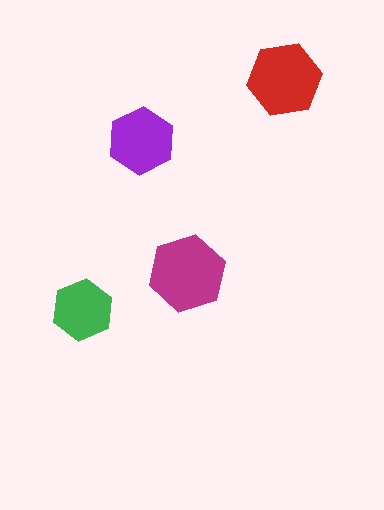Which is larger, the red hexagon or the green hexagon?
The red one.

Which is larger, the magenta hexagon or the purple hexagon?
The magenta one.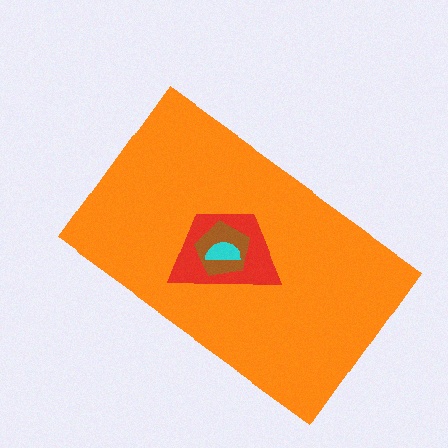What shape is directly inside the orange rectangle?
The red trapezoid.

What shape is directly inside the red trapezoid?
The brown pentagon.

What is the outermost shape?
The orange rectangle.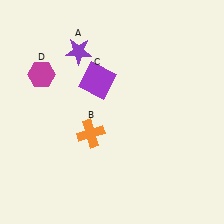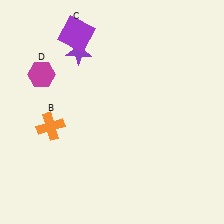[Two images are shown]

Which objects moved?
The objects that moved are: the orange cross (B), the purple square (C).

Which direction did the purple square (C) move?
The purple square (C) moved up.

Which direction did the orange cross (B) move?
The orange cross (B) moved left.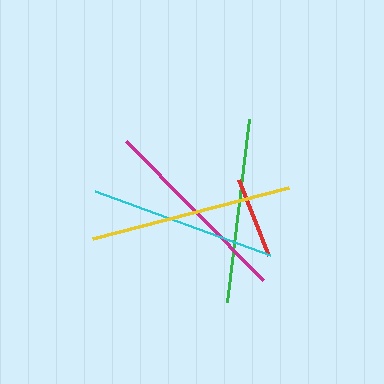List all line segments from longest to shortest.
From longest to shortest: yellow, magenta, cyan, green, red.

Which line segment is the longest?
The yellow line is the longest at approximately 202 pixels.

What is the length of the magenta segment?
The magenta segment is approximately 195 pixels long.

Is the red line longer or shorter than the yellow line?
The yellow line is longer than the red line.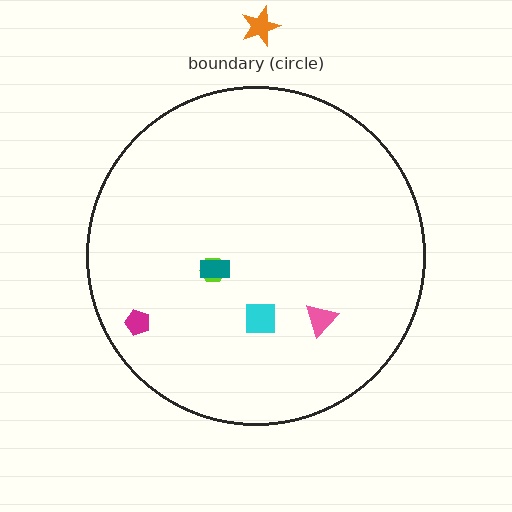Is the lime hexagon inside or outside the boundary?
Inside.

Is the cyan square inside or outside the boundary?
Inside.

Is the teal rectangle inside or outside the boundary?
Inside.